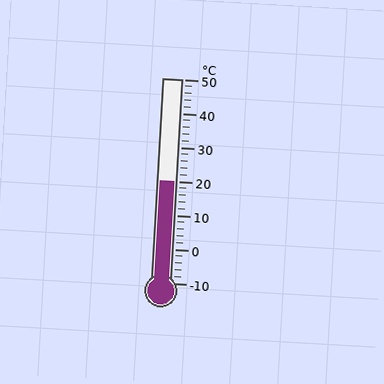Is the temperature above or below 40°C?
The temperature is below 40°C.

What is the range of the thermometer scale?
The thermometer scale ranges from -10°C to 50°C.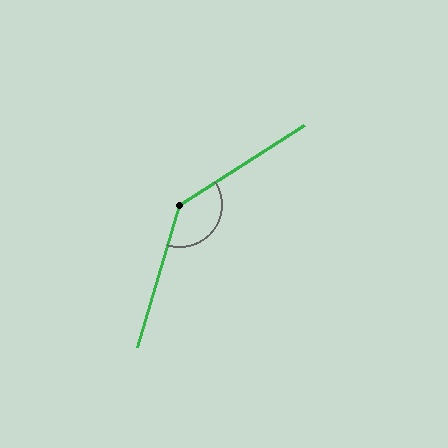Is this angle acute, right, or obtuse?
It is obtuse.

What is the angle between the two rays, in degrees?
Approximately 139 degrees.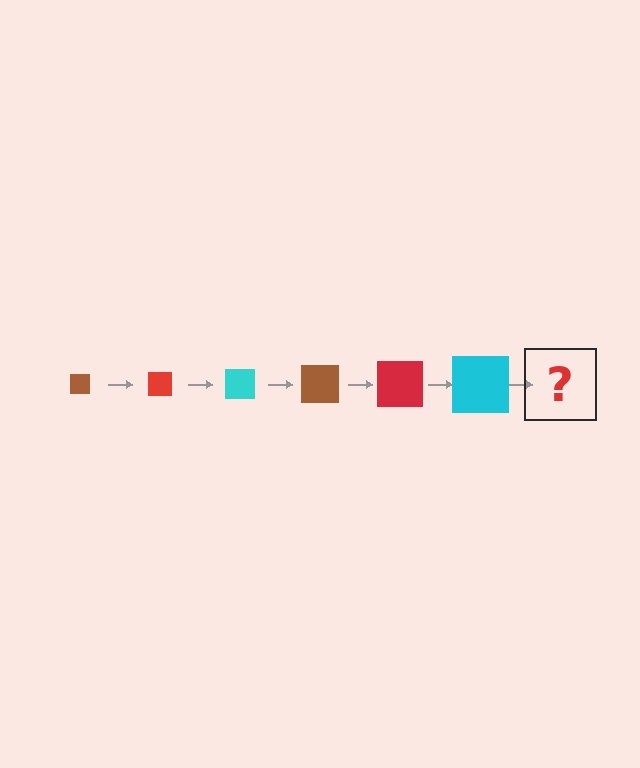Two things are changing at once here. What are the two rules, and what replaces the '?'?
The two rules are that the square grows larger each step and the color cycles through brown, red, and cyan. The '?' should be a brown square, larger than the previous one.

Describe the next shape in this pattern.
It should be a brown square, larger than the previous one.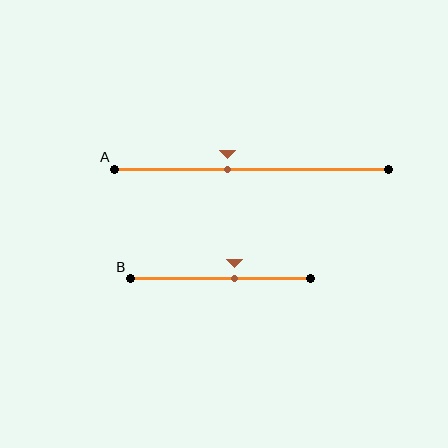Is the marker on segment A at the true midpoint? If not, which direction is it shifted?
No, the marker on segment A is shifted to the left by about 9% of the segment length.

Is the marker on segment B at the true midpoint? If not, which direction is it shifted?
No, the marker on segment B is shifted to the right by about 8% of the segment length.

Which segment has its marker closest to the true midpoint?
Segment B has its marker closest to the true midpoint.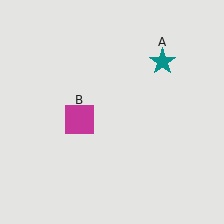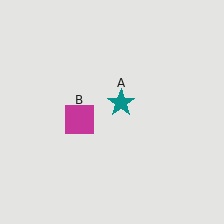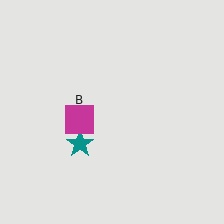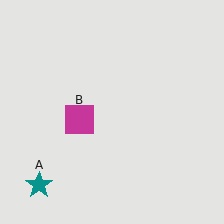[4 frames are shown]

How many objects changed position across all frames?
1 object changed position: teal star (object A).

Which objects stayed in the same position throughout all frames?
Magenta square (object B) remained stationary.